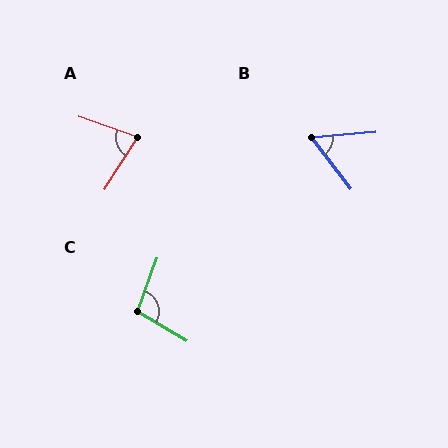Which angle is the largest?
C, at approximately 100 degrees.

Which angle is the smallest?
B, at approximately 58 degrees.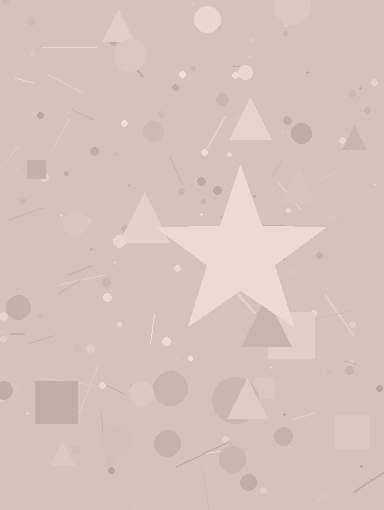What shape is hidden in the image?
A star is hidden in the image.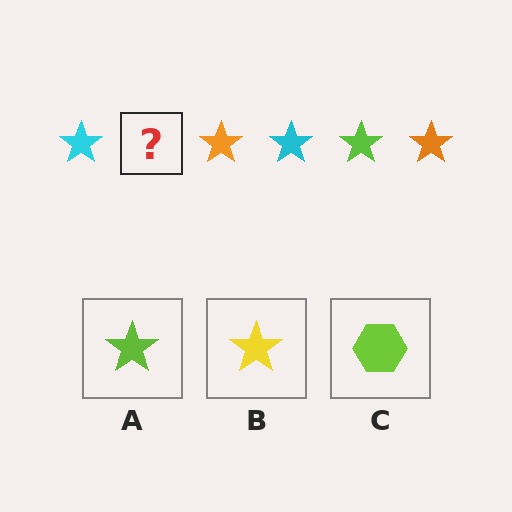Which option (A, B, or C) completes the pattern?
A.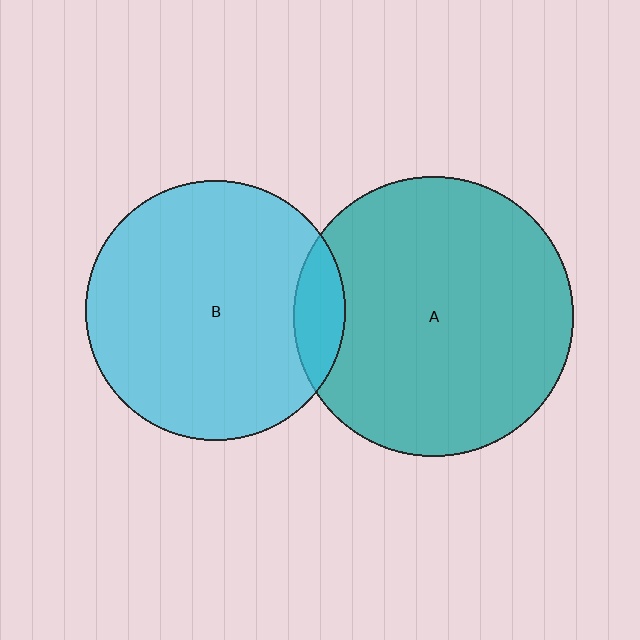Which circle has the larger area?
Circle A (teal).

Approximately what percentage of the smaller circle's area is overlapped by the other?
Approximately 10%.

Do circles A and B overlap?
Yes.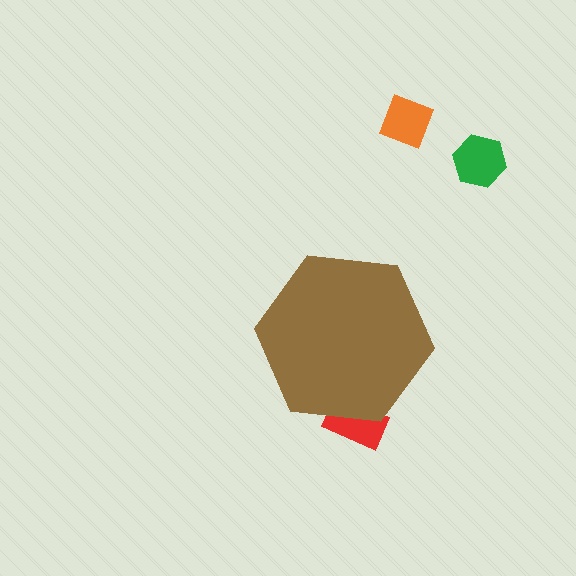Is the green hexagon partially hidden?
No, the green hexagon is fully visible.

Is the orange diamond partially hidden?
No, the orange diamond is fully visible.